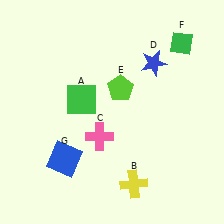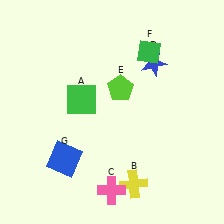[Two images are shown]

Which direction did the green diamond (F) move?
The green diamond (F) moved left.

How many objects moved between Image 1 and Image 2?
2 objects moved between the two images.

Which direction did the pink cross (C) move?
The pink cross (C) moved down.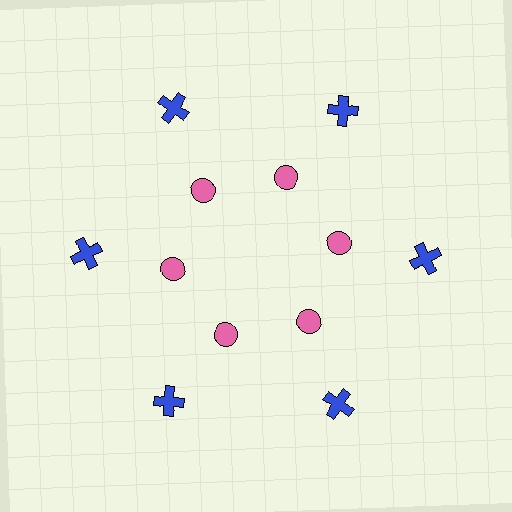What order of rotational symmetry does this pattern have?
This pattern has 6-fold rotational symmetry.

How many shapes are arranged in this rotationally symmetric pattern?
There are 12 shapes, arranged in 6 groups of 2.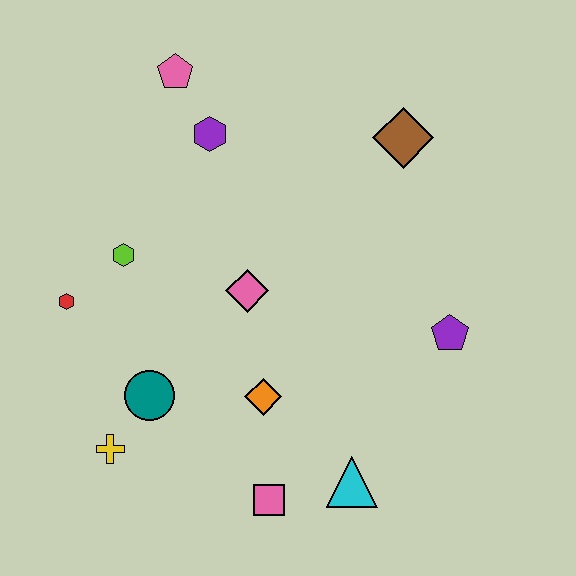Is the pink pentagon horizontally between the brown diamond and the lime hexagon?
Yes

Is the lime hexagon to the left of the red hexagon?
No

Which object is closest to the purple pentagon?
The cyan triangle is closest to the purple pentagon.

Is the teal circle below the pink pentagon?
Yes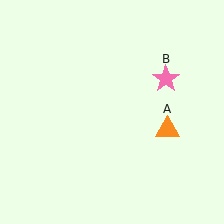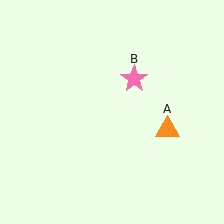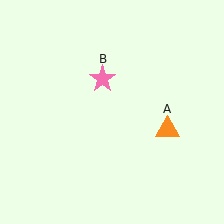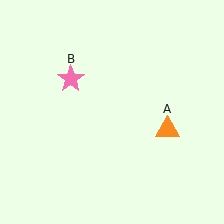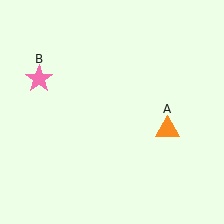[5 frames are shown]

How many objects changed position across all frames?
1 object changed position: pink star (object B).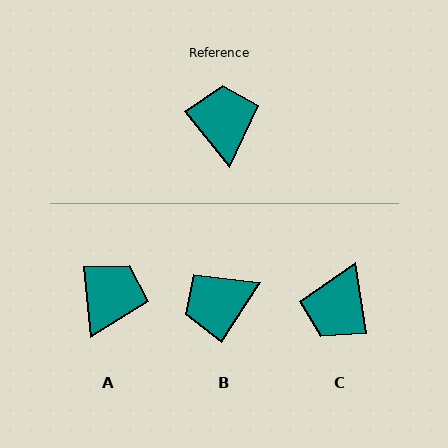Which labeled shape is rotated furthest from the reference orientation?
C, about 150 degrees away.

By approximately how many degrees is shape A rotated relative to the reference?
Approximately 33 degrees clockwise.